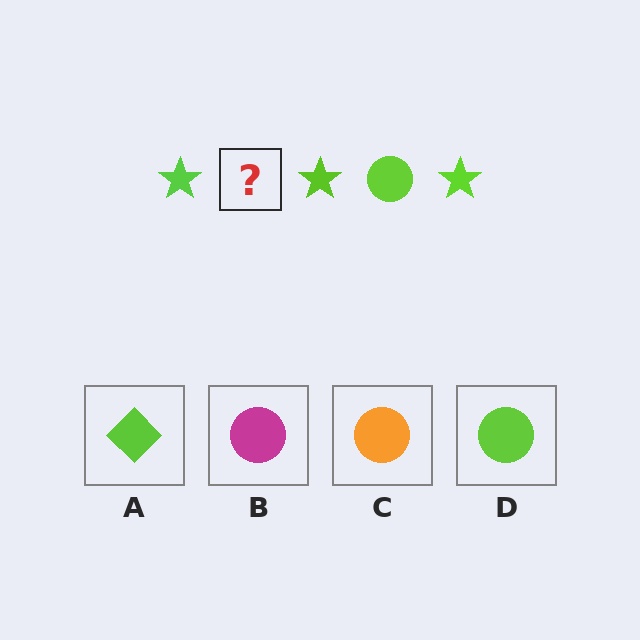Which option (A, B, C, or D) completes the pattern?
D.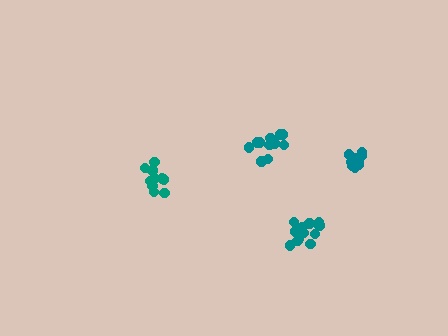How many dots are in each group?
Group 1: 10 dots, Group 2: 12 dots, Group 3: 10 dots, Group 4: 12 dots (44 total).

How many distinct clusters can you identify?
There are 4 distinct clusters.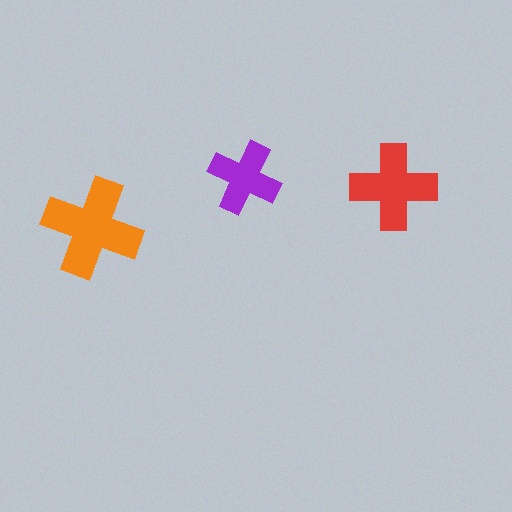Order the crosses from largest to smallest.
the orange one, the red one, the purple one.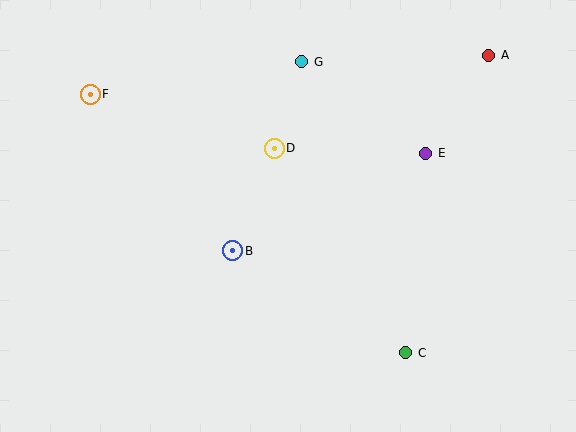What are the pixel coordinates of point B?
Point B is at (233, 251).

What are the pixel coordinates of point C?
Point C is at (406, 353).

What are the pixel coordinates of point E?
Point E is at (426, 153).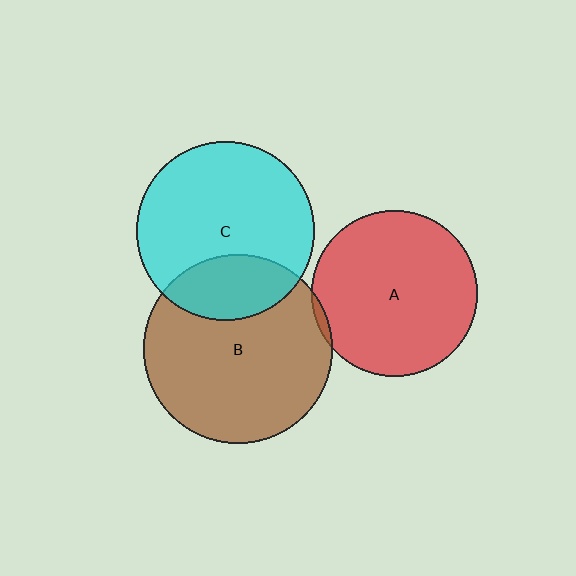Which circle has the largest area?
Circle B (brown).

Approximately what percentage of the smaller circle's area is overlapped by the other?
Approximately 5%.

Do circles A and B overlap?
Yes.